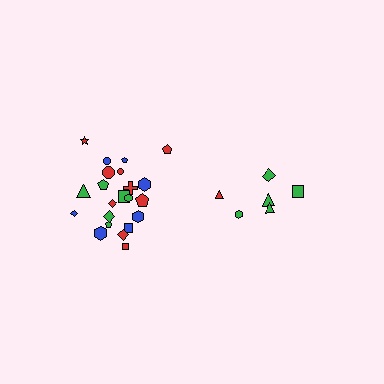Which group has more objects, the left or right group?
The left group.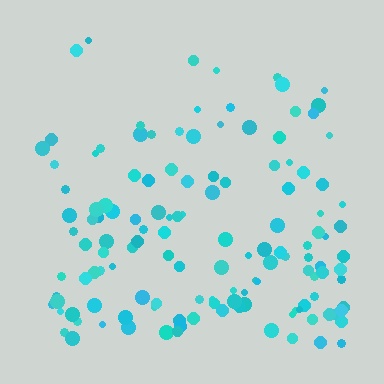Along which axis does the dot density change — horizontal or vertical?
Vertical.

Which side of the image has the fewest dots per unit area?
The top.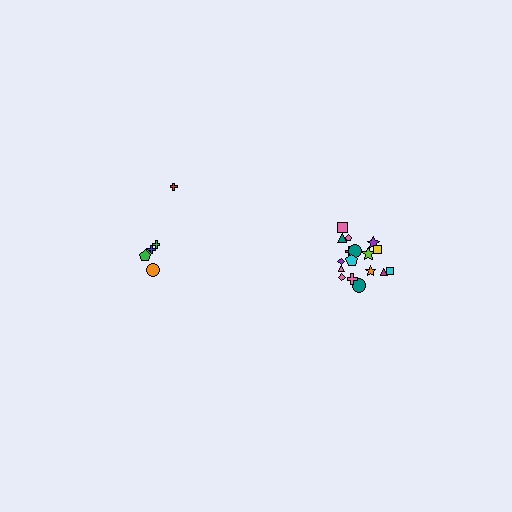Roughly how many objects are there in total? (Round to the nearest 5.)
Roughly 25 objects in total.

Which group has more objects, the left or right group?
The right group.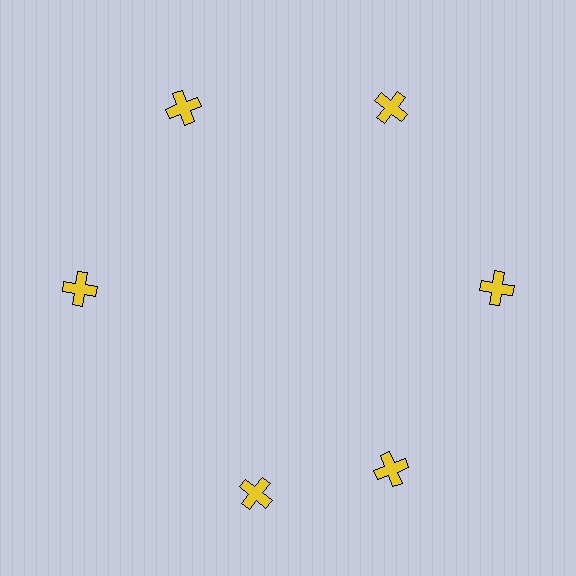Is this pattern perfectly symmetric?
No. The 6 yellow crosses are arranged in a ring, but one element near the 7 o'clock position is rotated out of alignment along the ring, breaking the 6-fold rotational symmetry.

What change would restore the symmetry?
The symmetry would be restored by rotating it back into even spacing with its neighbors so that all 6 crosses sit at equal angles and equal distance from the center.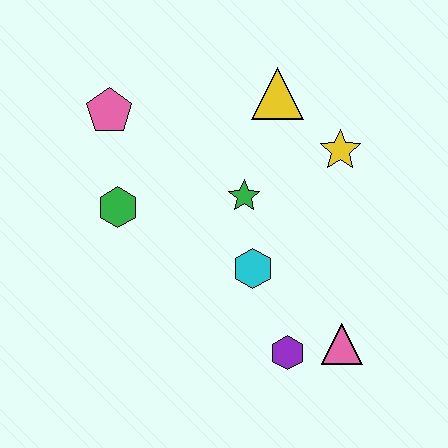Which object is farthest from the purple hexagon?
The pink pentagon is farthest from the purple hexagon.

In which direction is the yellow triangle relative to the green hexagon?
The yellow triangle is to the right of the green hexagon.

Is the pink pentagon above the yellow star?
Yes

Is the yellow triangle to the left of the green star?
No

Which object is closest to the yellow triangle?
The yellow star is closest to the yellow triangle.